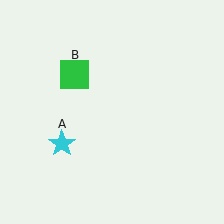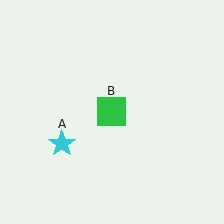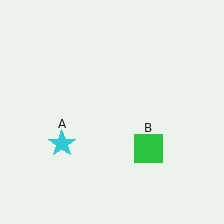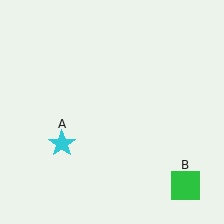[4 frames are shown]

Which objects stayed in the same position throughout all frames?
Cyan star (object A) remained stationary.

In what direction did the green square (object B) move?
The green square (object B) moved down and to the right.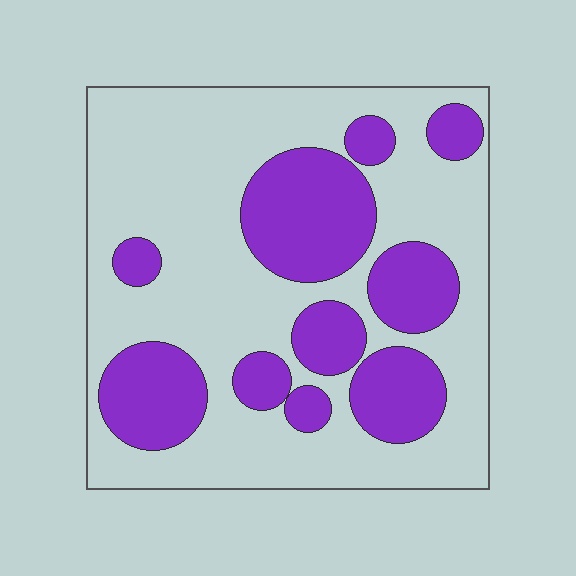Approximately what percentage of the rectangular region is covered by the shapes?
Approximately 35%.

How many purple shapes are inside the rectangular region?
10.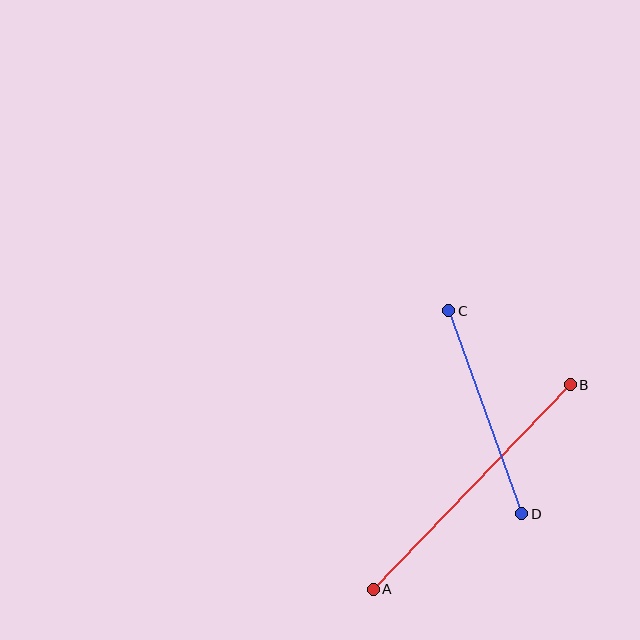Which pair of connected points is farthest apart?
Points A and B are farthest apart.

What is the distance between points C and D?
The distance is approximately 216 pixels.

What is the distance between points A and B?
The distance is approximately 284 pixels.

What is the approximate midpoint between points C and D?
The midpoint is at approximately (485, 412) pixels.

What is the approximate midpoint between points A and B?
The midpoint is at approximately (472, 487) pixels.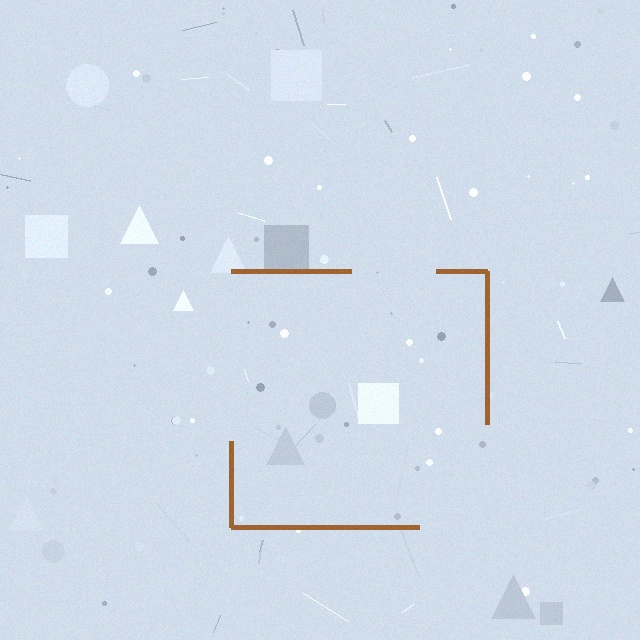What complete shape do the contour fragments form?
The contour fragments form a square.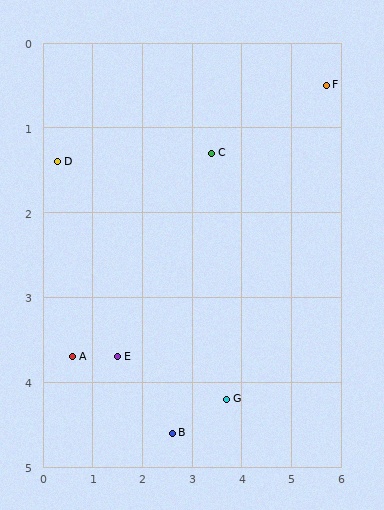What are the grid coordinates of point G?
Point G is at approximately (3.7, 4.2).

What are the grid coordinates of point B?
Point B is at approximately (2.6, 4.6).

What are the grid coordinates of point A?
Point A is at approximately (0.6, 3.7).